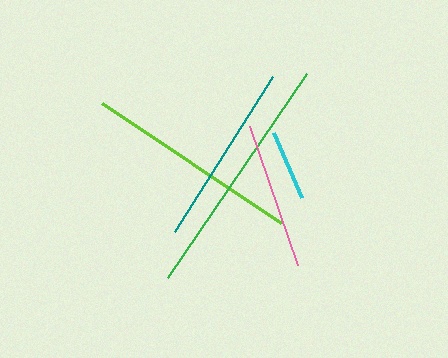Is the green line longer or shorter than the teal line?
The green line is longer than the teal line.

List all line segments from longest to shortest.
From longest to shortest: green, lime, teal, pink, cyan.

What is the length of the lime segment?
The lime segment is approximately 214 pixels long.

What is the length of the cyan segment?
The cyan segment is approximately 71 pixels long.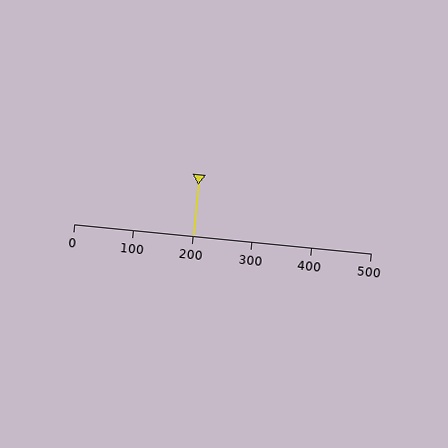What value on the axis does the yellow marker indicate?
The marker indicates approximately 200.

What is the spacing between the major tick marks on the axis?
The major ticks are spaced 100 apart.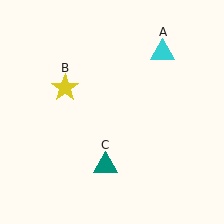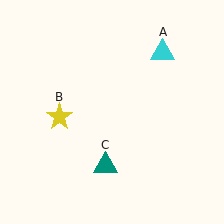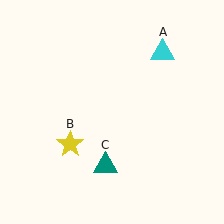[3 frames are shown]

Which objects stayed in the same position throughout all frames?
Cyan triangle (object A) and teal triangle (object C) remained stationary.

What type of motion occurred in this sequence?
The yellow star (object B) rotated counterclockwise around the center of the scene.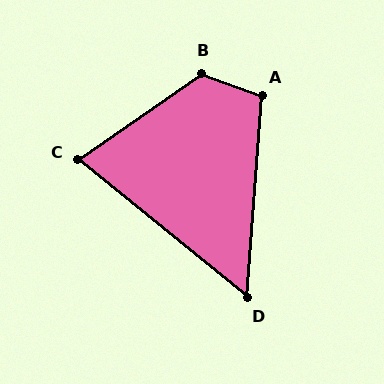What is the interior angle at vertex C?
Approximately 74 degrees (acute).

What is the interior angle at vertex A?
Approximately 106 degrees (obtuse).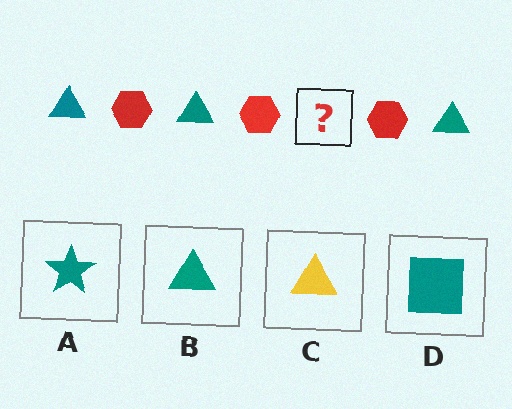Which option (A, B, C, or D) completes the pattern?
B.